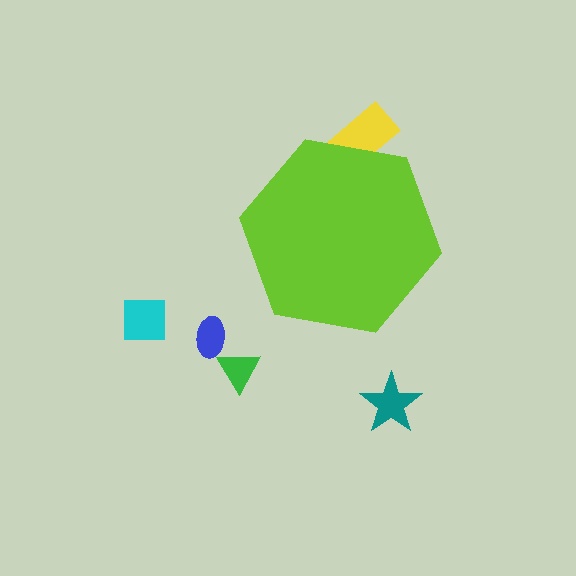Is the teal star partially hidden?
No, the teal star is fully visible.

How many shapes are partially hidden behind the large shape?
1 shape is partially hidden.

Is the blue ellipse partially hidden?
No, the blue ellipse is fully visible.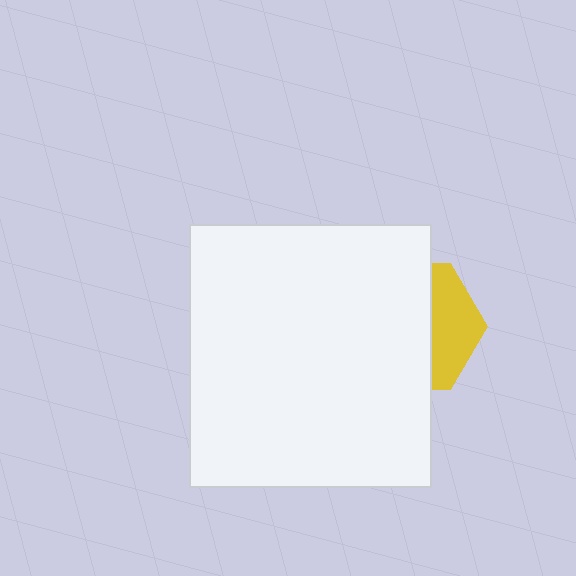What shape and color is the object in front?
The object in front is a white rectangle.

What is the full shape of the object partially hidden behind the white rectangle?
The partially hidden object is a yellow hexagon.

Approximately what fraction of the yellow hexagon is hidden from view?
Roughly 66% of the yellow hexagon is hidden behind the white rectangle.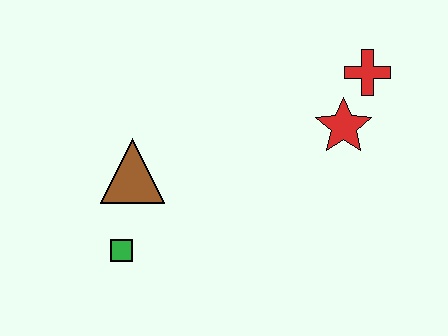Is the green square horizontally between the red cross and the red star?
No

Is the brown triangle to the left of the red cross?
Yes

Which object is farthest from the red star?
The green square is farthest from the red star.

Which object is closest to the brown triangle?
The green square is closest to the brown triangle.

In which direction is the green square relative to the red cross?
The green square is to the left of the red cross.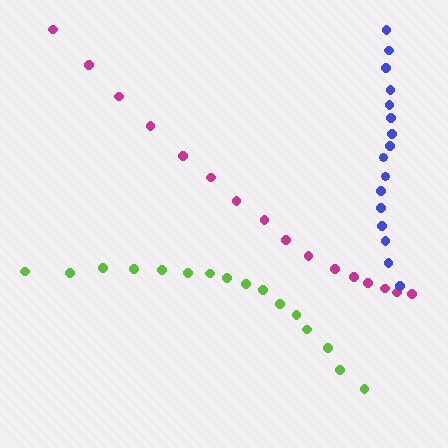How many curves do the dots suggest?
There are 3 distinct paths.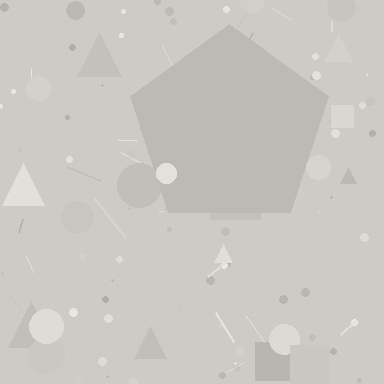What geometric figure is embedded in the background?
A pentagon is embedded in the background.